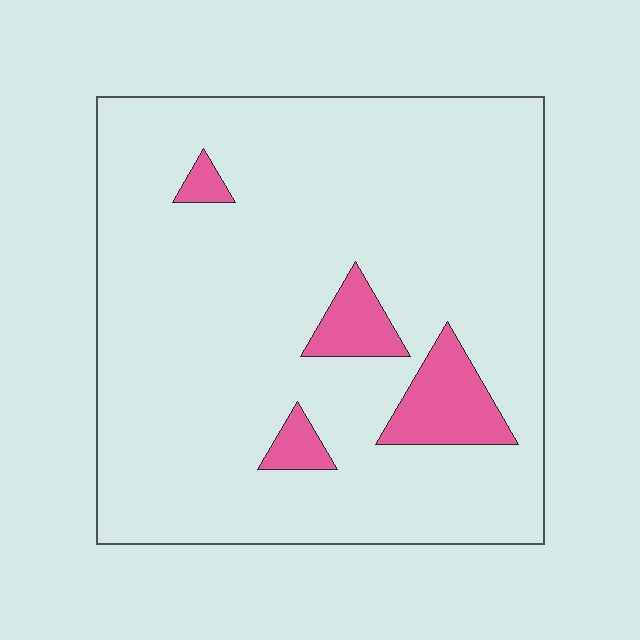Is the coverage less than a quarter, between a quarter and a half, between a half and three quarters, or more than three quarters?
Less than a quarter.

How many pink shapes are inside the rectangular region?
4.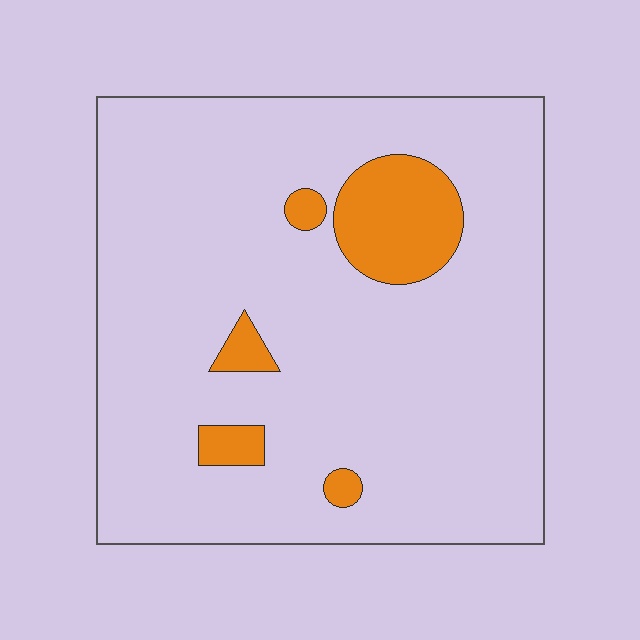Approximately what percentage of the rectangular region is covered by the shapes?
Approximately 10%.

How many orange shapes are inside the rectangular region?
5.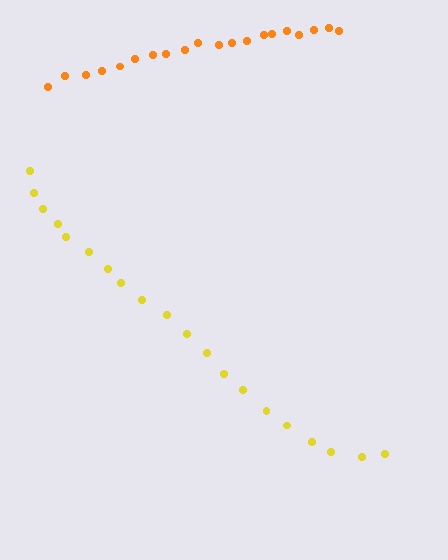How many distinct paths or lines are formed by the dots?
There are 2 distinct paths.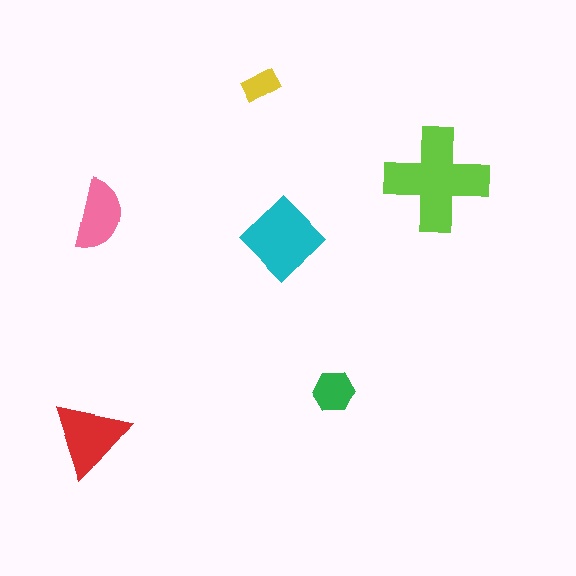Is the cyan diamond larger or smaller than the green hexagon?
Larger.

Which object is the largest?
The lime cross.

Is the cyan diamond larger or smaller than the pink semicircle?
Larger.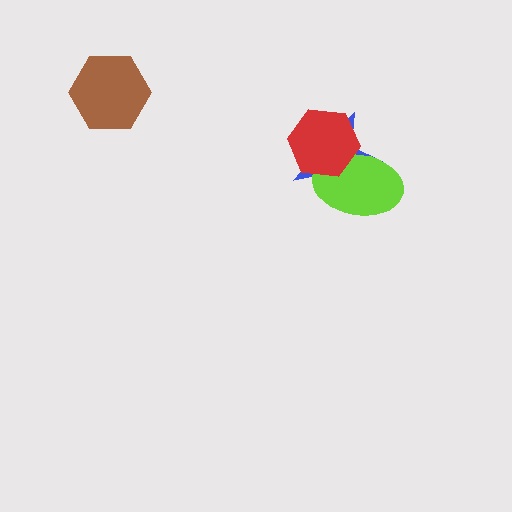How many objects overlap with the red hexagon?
2 objects overlap with the red hexagon.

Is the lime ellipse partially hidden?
Yes, it is partially covered by another shape.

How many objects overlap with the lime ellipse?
2 objects overlap with the lime ellipse.